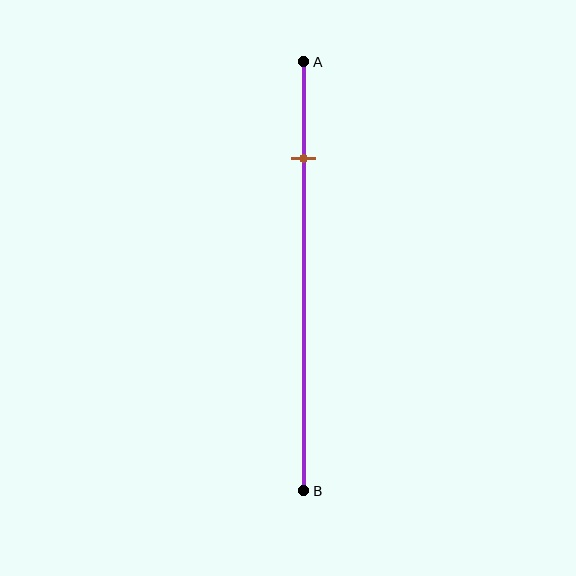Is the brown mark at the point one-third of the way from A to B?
No, the mark is at about 25% from A, not at the 33% one-third point.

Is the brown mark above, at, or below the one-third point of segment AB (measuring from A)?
The brown mark is above the one-third point of segment AB.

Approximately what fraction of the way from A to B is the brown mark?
The brown mark is approximately 25% of the way from A to B.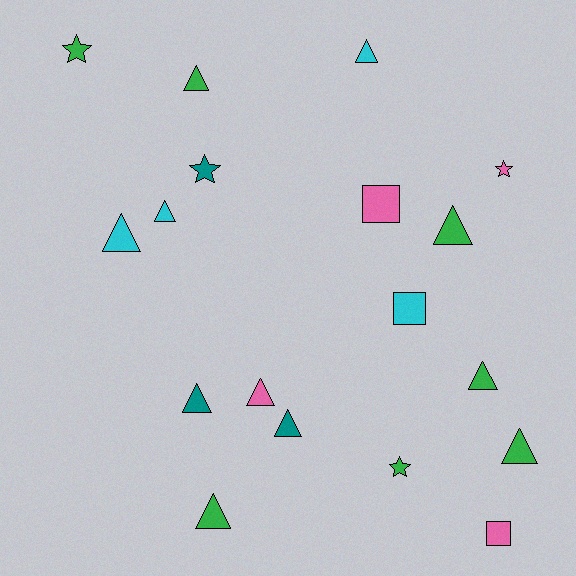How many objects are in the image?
There are 18 objects.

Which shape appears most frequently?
Triangle, with 11 objects.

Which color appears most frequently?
Green, with 7 objects.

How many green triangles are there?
There are 5 green triangles.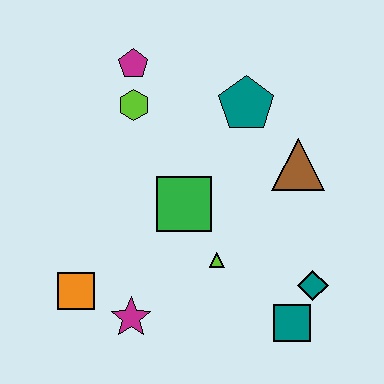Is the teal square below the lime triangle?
Yes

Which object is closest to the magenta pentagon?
The lime hexagon is closest to the magenta pentagon.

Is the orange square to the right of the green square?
No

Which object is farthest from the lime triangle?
The magenta pentagon is farthest from the lime triangle.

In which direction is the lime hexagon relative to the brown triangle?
The lime hexagon is to the left of the brown triangle.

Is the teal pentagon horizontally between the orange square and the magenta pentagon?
No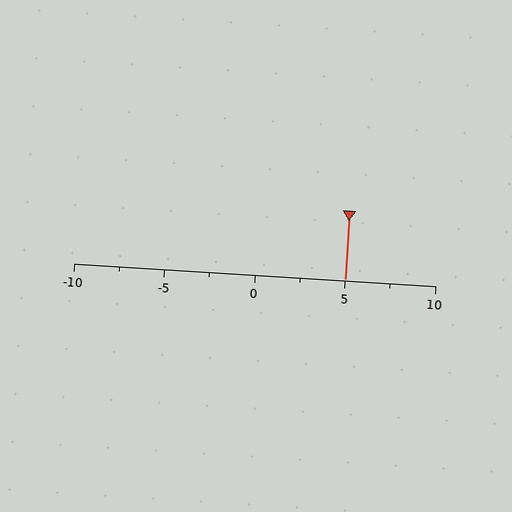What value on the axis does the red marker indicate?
The marker indicates approximately 5.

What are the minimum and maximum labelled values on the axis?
The axis runs from -10 to 10.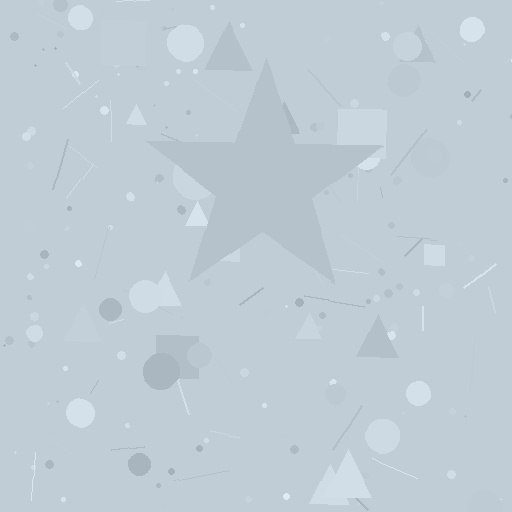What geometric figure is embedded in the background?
A star is embedded in the background.